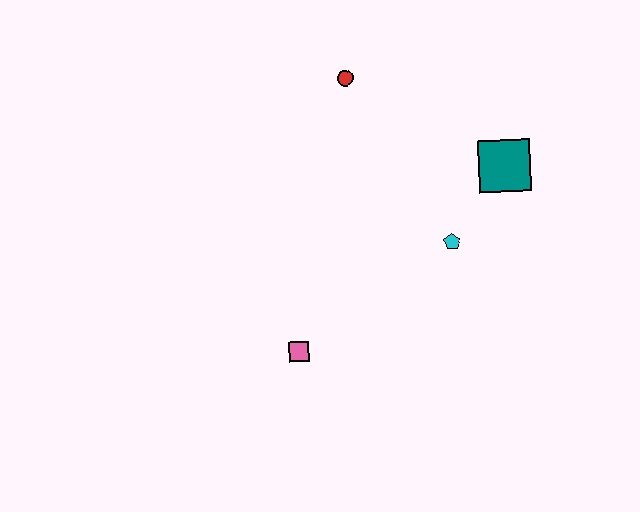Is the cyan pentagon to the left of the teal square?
Yes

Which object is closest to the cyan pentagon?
The teal square is closest to the cyan pentagon.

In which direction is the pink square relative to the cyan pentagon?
The pink square is to the left of the cyan pentagon.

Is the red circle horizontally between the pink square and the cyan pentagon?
Yes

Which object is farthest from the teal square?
The pink square is farthest from the teal square.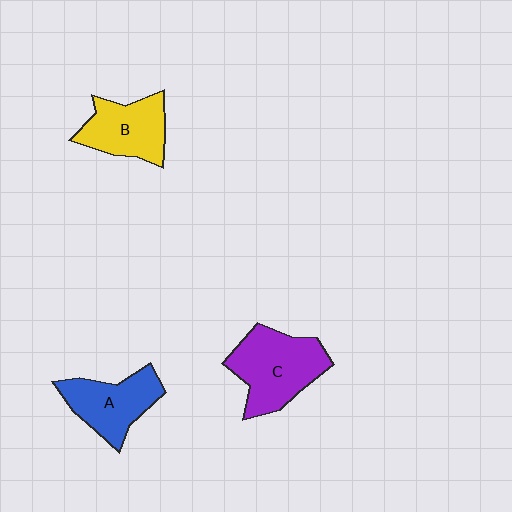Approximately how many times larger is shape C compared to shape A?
Approximately 1.3 times.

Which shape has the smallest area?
Shape B (yellow).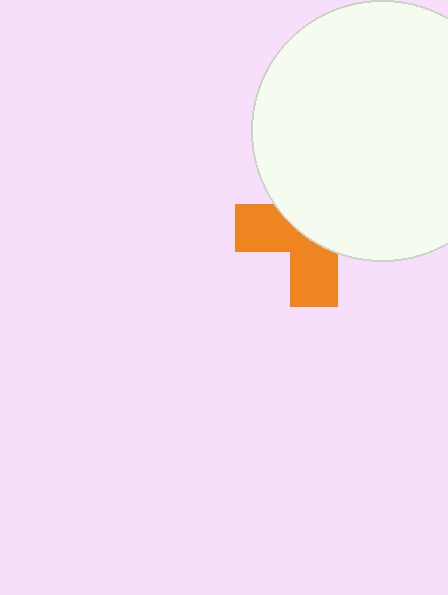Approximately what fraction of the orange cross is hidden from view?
Roughly 56% of the orange cross is hidden behind the white circle.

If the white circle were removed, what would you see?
You would see the complete orange cross.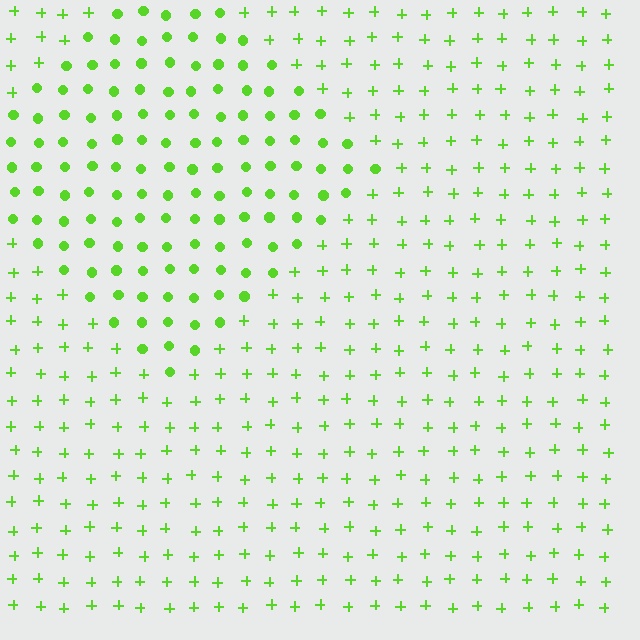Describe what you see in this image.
The image is filled with small lime elements arranged in a uniform grid. A diamond-shaped region contains circles, while the surrounding area contains plus signs. The boundary is defined purely by the change in element shape.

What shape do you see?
I see a diamond.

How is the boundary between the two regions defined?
The boundary is defined by a change in element shape: circles inside vs. plus signs outside. All elements share the same color and spacing.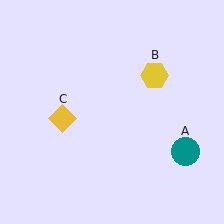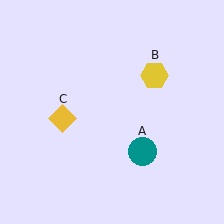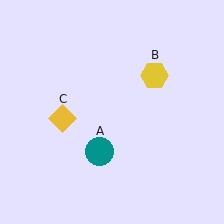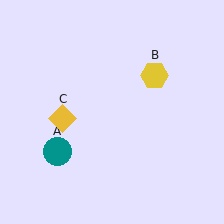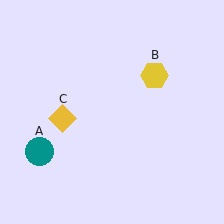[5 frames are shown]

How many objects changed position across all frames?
1 object changed position: teal circle (object A).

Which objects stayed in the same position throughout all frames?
Yellow hexagon (object B) and yellow diamond (object C) remained stationary.